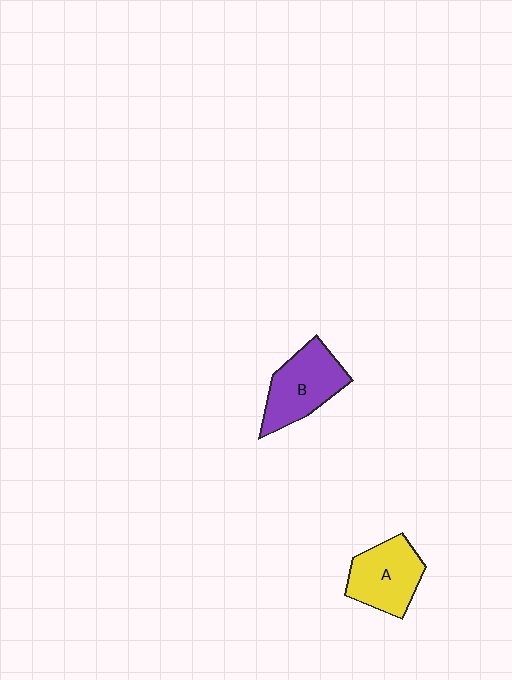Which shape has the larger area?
Shape B (purple).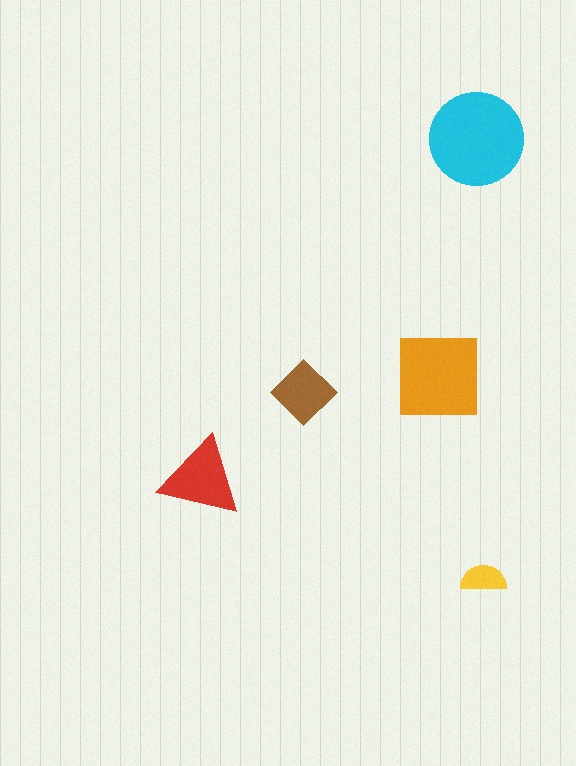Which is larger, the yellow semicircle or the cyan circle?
The cyan circle.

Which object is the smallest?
The yellow semicircle.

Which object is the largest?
The cyan circle.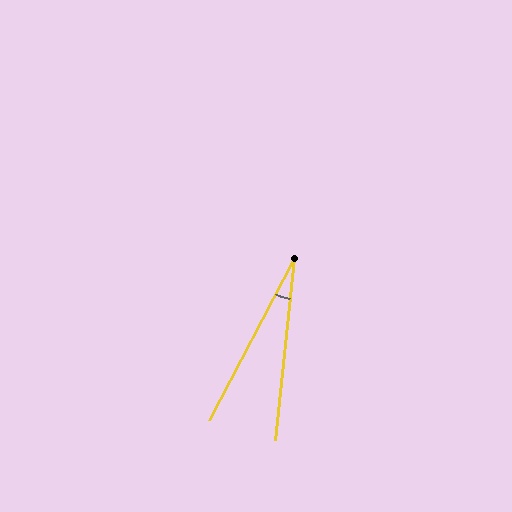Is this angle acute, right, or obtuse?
It is acute.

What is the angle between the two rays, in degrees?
Approximately 22 degrees.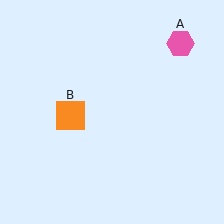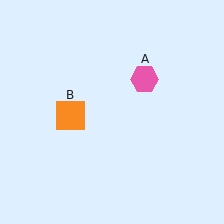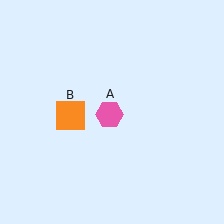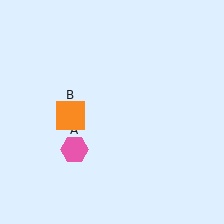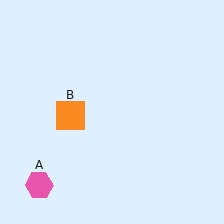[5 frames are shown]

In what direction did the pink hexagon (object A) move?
The pink hexagon (object A) moved down and to the left.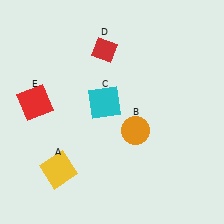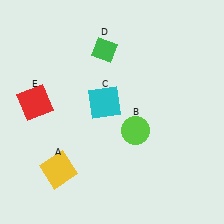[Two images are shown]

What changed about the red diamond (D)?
In Image 1, D is red. In Image 2, it changed to green.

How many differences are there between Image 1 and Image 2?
There are 2 differences between the two images.